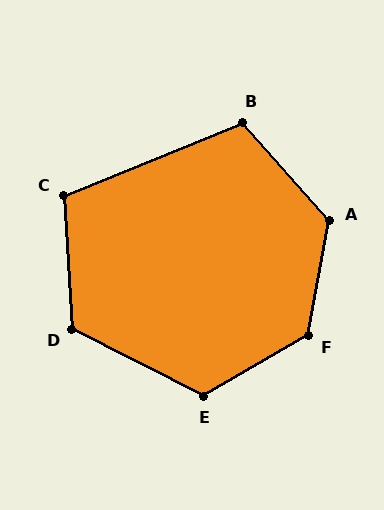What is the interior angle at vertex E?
Approximately 123 degrees (obtuse).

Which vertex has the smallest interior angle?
C, at approximately 109 degrees.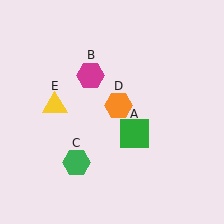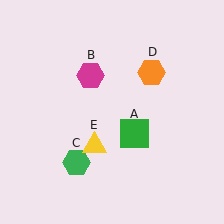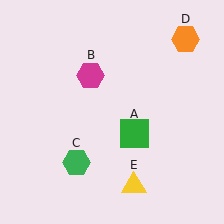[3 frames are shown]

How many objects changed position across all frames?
2 objects changed position: orange hexagon (object D), yellow triangle (object E).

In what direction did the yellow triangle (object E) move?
The yellow triangle (object E) moved down and to the right.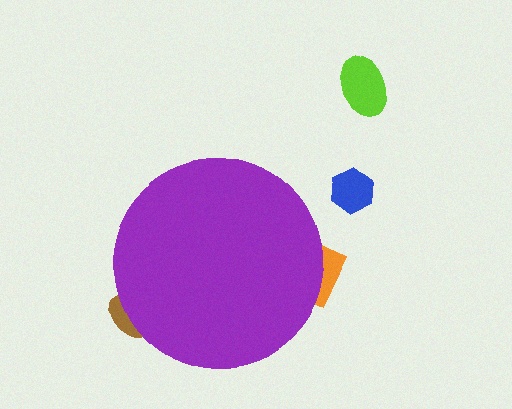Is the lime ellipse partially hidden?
No, the lime ellipse is fully visible.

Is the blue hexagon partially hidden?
No, the blue hexagon is fully visible.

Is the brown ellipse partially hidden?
Yes, the brown ellipse is partially hidden behind the purple circle.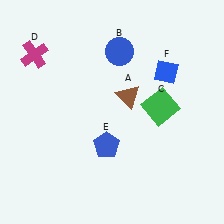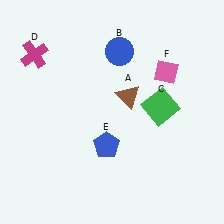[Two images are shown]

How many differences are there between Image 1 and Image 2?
There is 1 difference between the two images.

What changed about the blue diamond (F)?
In Image 1, F is blue. In Image 2, it changed to pink.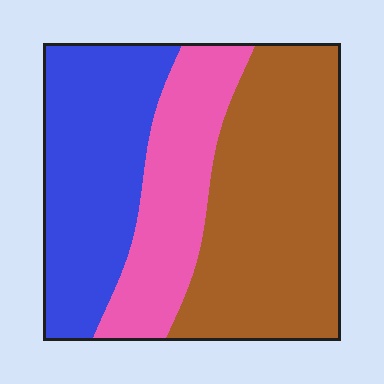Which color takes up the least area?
Pink, at roughly 25%.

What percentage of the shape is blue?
Blue covers 32% of the shape.